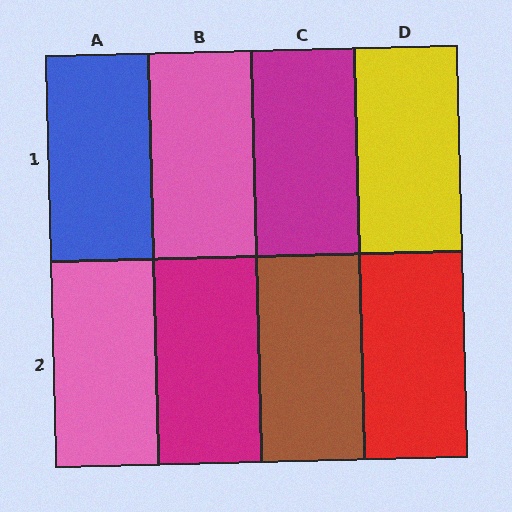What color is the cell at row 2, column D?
Red.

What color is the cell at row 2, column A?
Pink.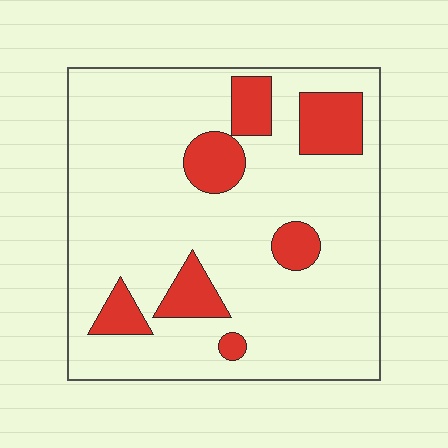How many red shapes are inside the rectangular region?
7.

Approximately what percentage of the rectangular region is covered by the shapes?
Approximately 15%.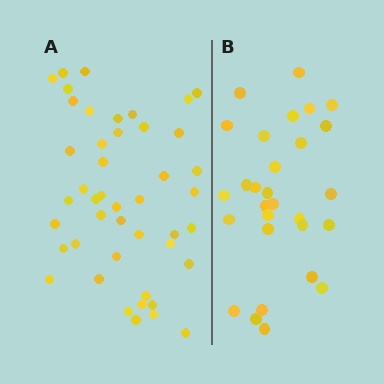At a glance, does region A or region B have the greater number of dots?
Region A (the left region) has more dots.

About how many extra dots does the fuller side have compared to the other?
Region A has approximately 15 more dots than region B.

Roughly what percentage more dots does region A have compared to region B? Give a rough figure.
About 55% more.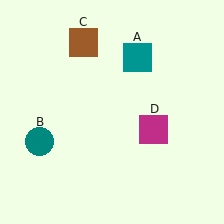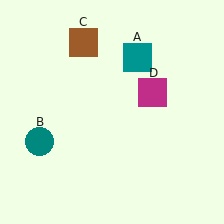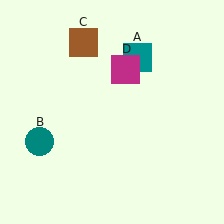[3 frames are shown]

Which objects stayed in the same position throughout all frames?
Teal square (object A) and teal circle (object B) and brown square (object C) remained stationary.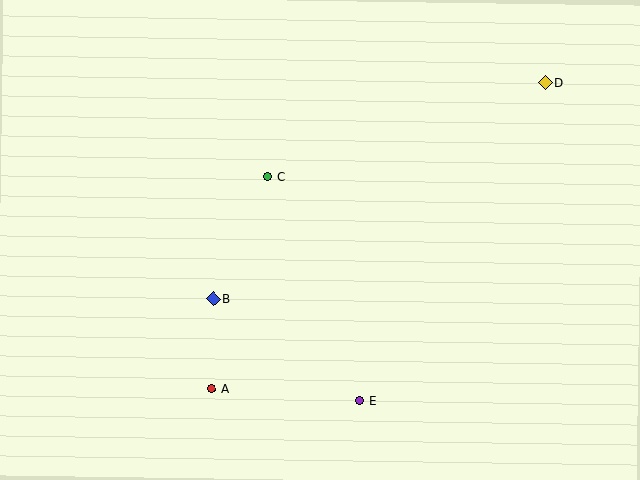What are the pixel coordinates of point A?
Point A is at (211, 389).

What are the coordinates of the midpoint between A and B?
The midpoint between A and B is at (212, 344).